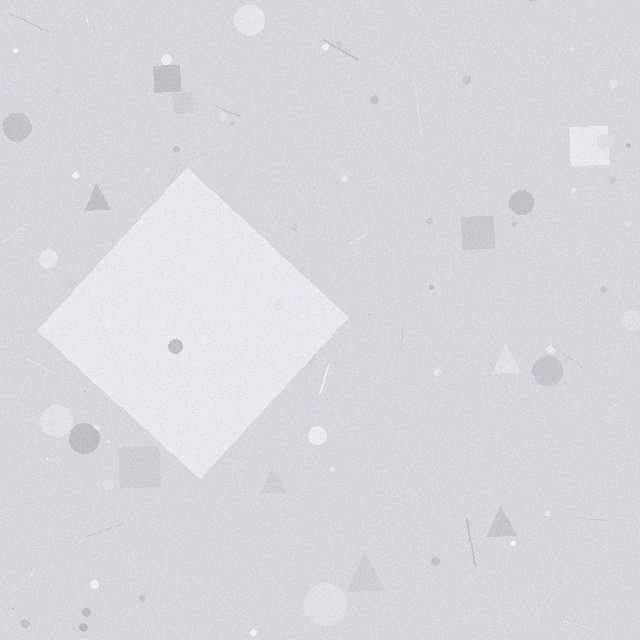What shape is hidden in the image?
A diamond is hidden in the image.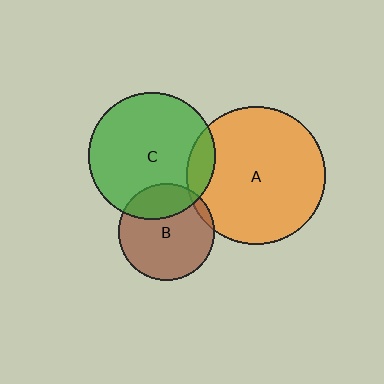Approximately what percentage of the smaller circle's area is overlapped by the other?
Approximately 5%.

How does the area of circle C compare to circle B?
Approximately 1.7 times.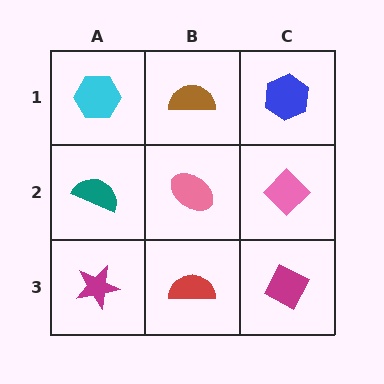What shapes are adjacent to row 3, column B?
A pink ellipse (row 2, column B), a magenta star (row 3, column A), a magenta diamond (row 3, column C).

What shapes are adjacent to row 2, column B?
A brown semicircle (row 1, column B), a red semicircle (row 3, column B), a teal semicircle (row 2, column A), a pink diamond (row 2, column C).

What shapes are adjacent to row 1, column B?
A pink ellipse (row 2, column B), a cyan hexagon (row 1, column A), a blue hexagon (row 1, column C).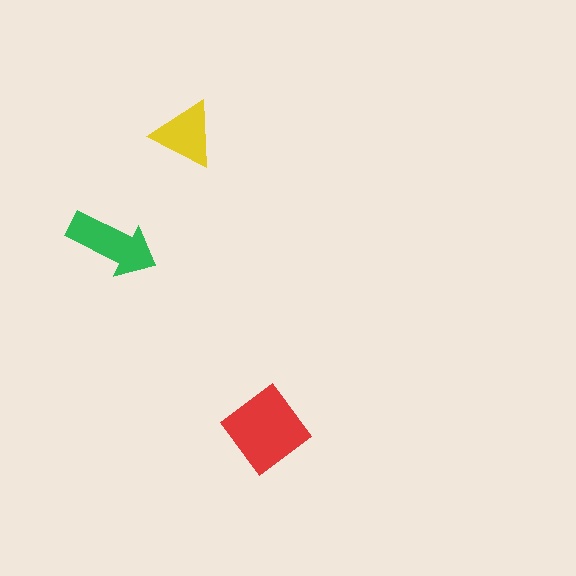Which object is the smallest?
The yellow triangle.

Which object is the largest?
The red diamond.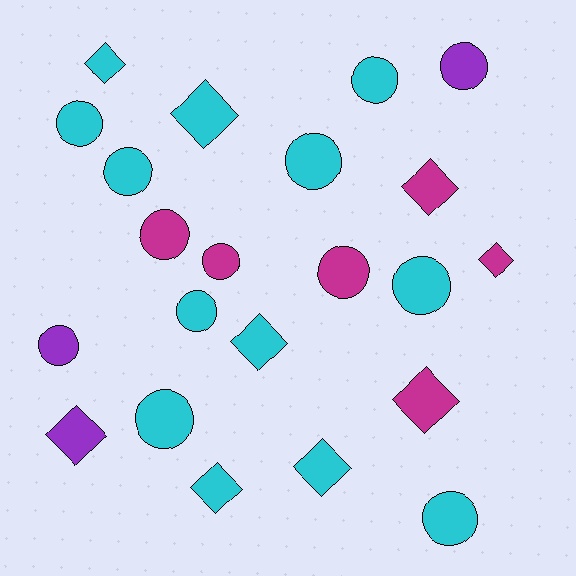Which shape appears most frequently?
Circle, with 13 objects.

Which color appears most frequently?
Cyan, with 13 objects.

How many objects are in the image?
There are 22 objects.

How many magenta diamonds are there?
There are 3 magenta diamonds.